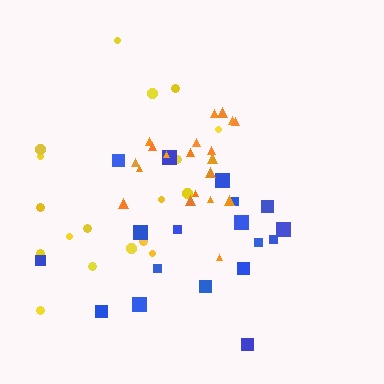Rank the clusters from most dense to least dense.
orange, blue, yellow.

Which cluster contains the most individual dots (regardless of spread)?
Orange (20).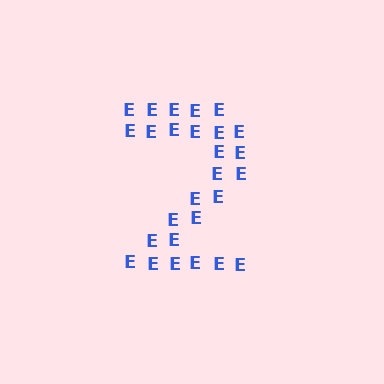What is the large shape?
The large shape is the digit 2.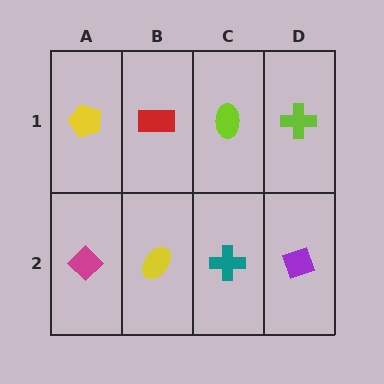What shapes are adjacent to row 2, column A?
A yellow pentagon (row 1, column A), a yellow ellipse (row 2, column B).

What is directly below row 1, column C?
A teal cross.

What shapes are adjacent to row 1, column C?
A teal cross (row 2, column C), a red rectangle (row 1, column B), a lime cross (row 1, column D).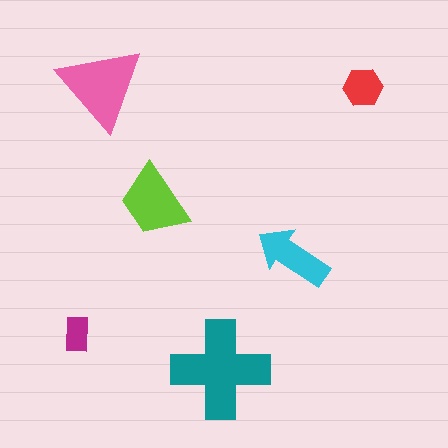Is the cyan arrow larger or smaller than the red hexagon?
Larger.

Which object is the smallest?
The magenta rectangle.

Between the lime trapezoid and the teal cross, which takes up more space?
The teal cross.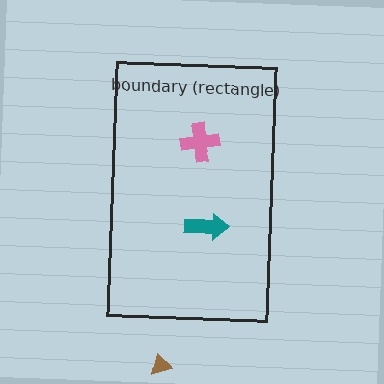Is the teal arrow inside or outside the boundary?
Inside.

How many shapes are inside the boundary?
2 inside, 1 outside.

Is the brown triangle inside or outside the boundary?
Outside.